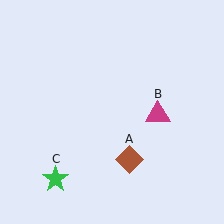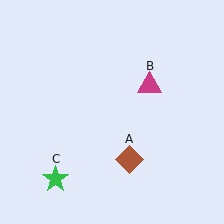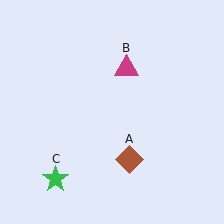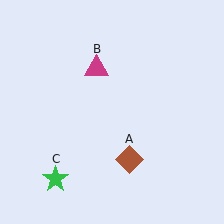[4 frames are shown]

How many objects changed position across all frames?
1 object changed position: magenta triangle (object B).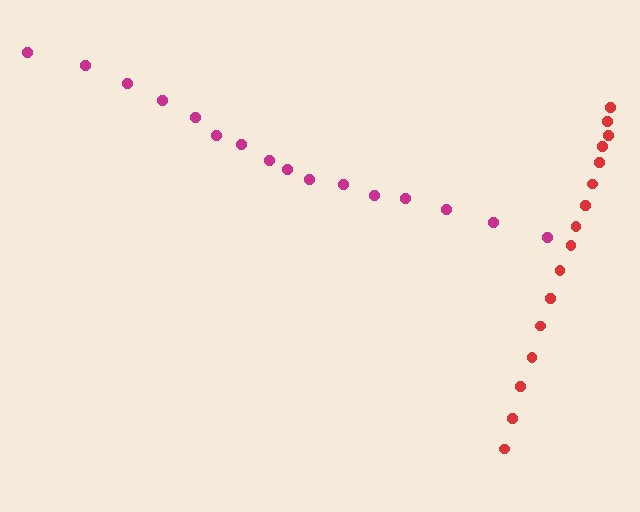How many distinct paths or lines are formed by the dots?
There are 2 distinct paths.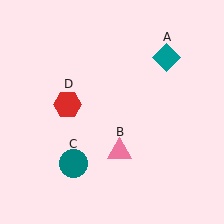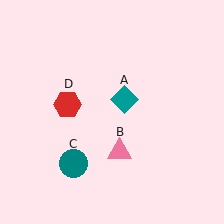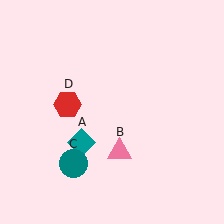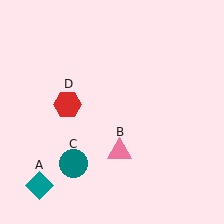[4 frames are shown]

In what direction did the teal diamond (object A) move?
The teal diamond (object A) moved down and to the left.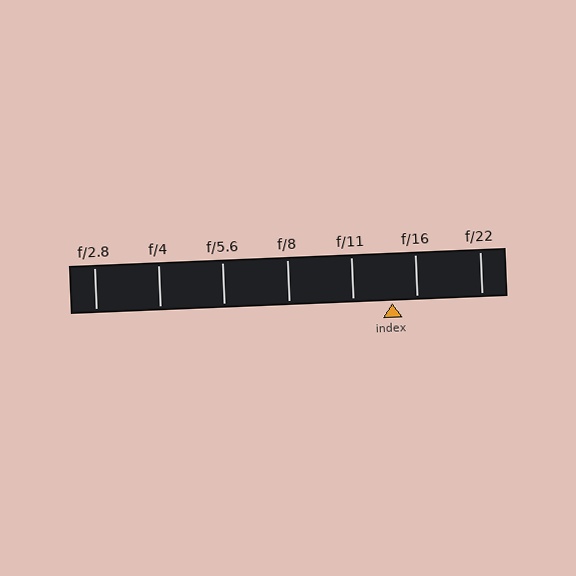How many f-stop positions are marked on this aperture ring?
There are 7 f-stop positions marked.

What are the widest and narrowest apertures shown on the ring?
The widest aperture shown is f/2.8 and the narrowest is f/22.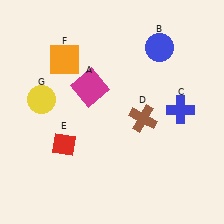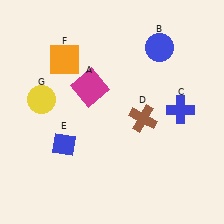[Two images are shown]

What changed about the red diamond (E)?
In Image 1, E is red. In Image 2, it changed to blue.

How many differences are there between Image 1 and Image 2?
There is 1 difference between the two images.